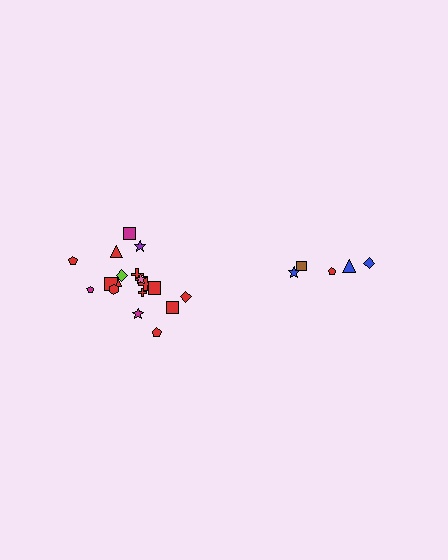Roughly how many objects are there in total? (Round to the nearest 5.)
Roughly 25 objects in total.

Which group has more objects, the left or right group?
The left group.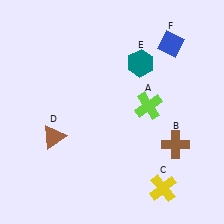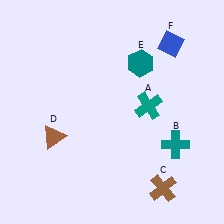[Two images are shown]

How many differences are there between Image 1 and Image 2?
There are 3 differences between the two images.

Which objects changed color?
A changed from lime to teal. B changed from brown to teal. C changed from yellow to brown.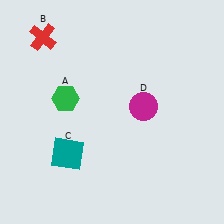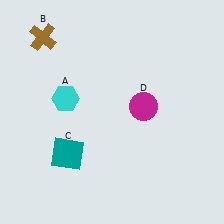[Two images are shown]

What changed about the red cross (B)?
In Image 1, B is red. In Image 2, it changed to brown.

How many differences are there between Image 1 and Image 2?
There are 2 differences between the two images.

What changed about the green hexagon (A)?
In Image 1, A is green. In Image 2, it changed to cyan.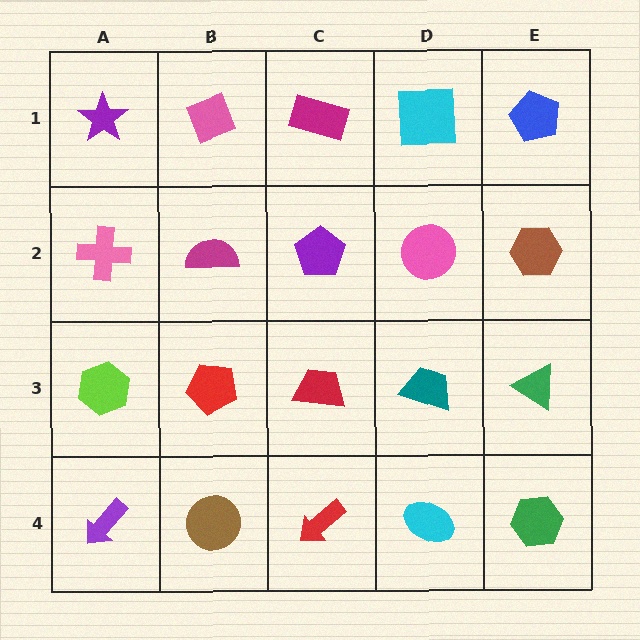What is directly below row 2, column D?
A teal trapezoid.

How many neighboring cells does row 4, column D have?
3.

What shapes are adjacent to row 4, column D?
A teal trapezoid (row 3, column D), a red arrow (row 4, column C), a green hexagon (row 4, column E).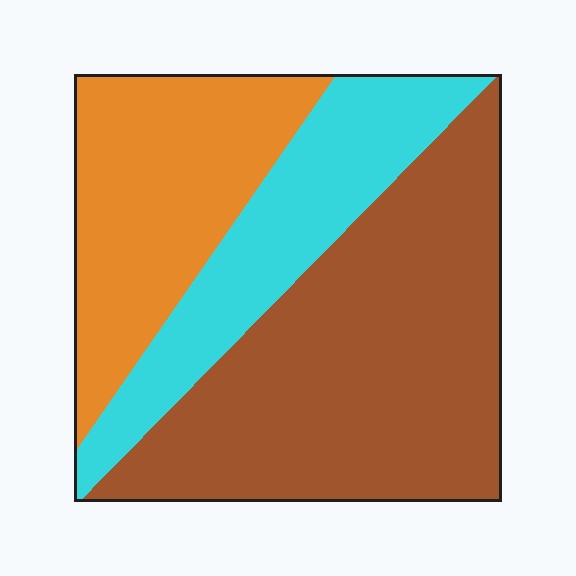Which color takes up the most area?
Brown, at roughly 50%.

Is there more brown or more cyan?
Brown.